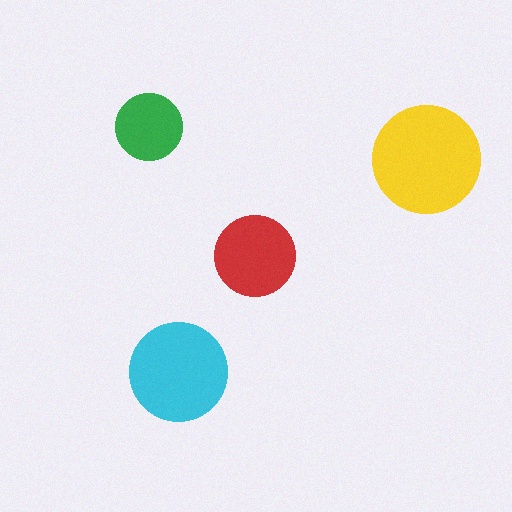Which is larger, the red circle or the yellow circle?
The yellow one.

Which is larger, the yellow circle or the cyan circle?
The yellow one.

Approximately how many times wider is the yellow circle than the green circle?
About 1.5 times wider.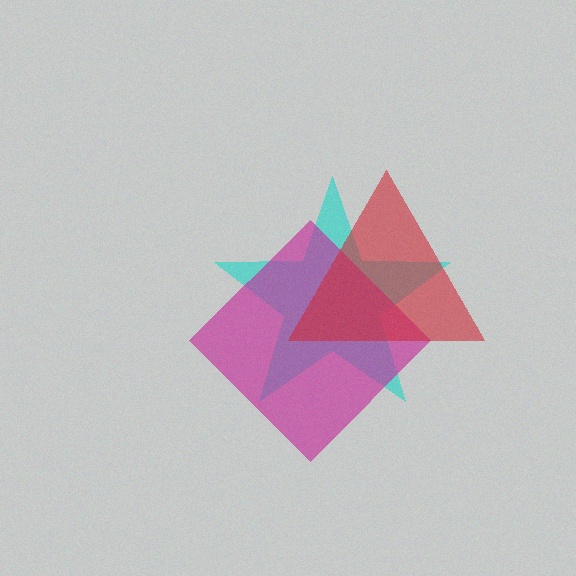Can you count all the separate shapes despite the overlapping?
Yes, there are 3 separate shapes.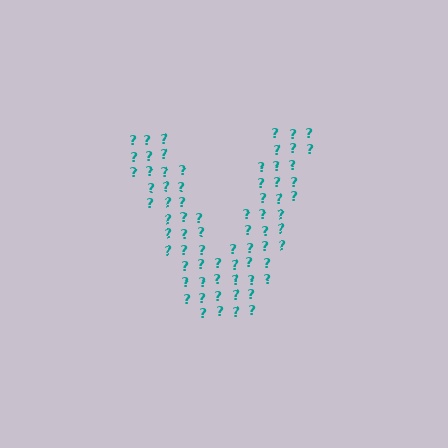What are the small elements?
The small elements are question marks.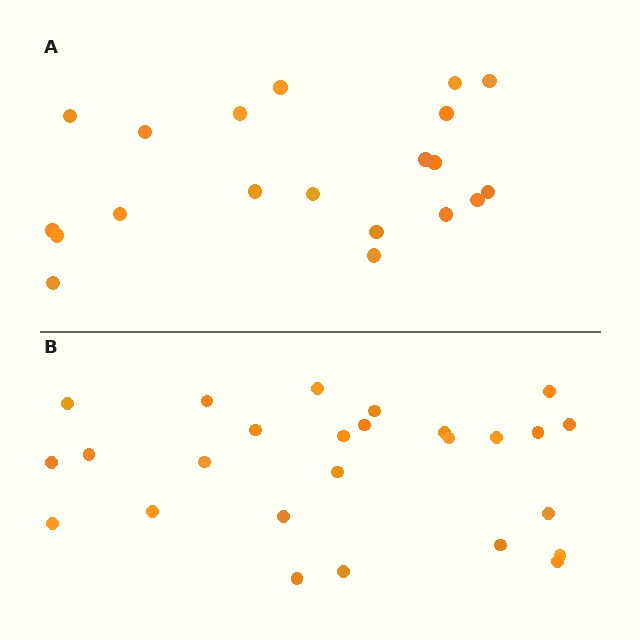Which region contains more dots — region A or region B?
Region B (the bottom region) has more dots.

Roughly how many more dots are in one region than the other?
Region B has about 6 more dots than region A.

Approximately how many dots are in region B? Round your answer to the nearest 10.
About 30 dots. (The exact count is 26, which rounds to 30.)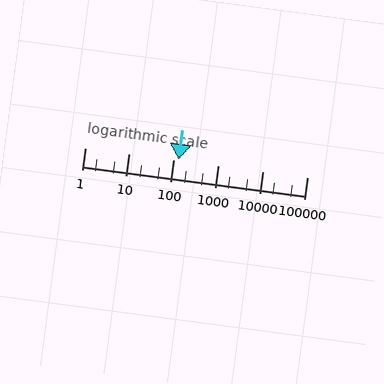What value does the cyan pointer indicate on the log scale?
The pointer indicates approximately 130.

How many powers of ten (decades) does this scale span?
The scale spans 5 decades, from 1 to 100000.